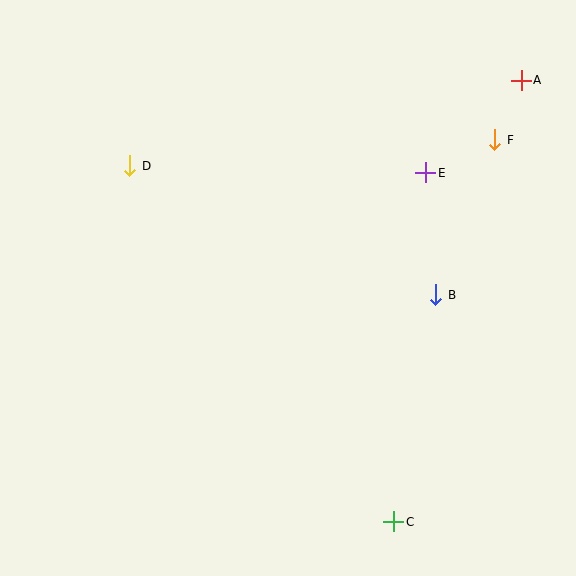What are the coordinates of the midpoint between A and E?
The midpoint between A and E is at (473, 126).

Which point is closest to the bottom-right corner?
Point C is closest to the bottom-right corner.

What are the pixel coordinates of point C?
Point C is at (394, 522).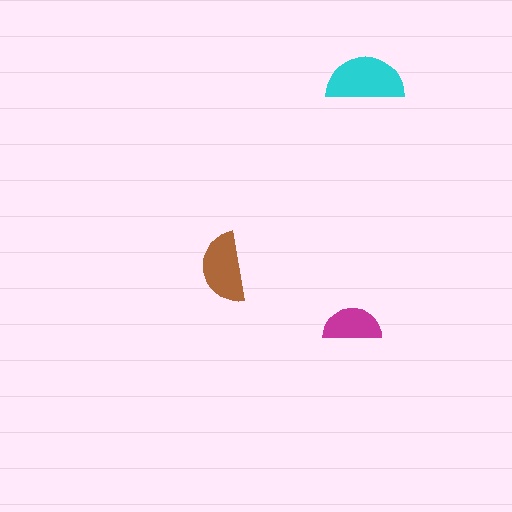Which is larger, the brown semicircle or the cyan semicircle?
The cyan one.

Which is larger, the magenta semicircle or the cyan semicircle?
The cyan one.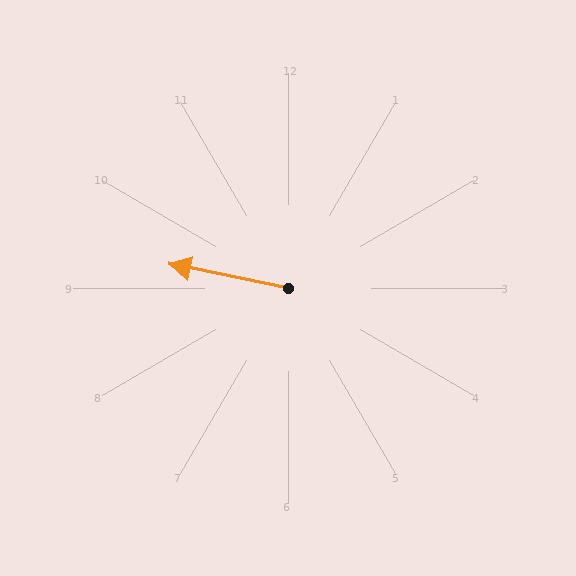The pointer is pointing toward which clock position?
Roughly 9 o'clock.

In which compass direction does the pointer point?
West.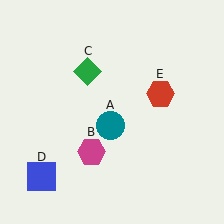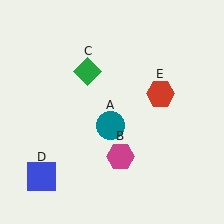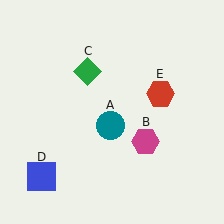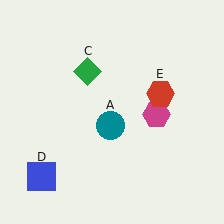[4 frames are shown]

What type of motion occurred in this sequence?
The magenta hexagon (object B) rotated counterclockwise around the center of the scene.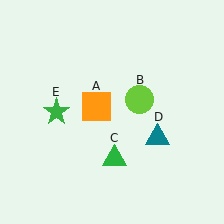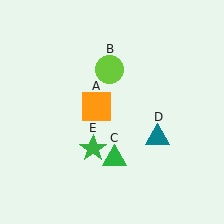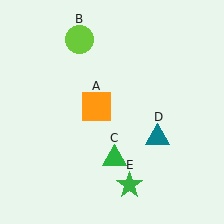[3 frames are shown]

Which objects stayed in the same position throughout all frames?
Orange square (object A) and green triangle (object C) and teal triangle (object D) remained stationary.